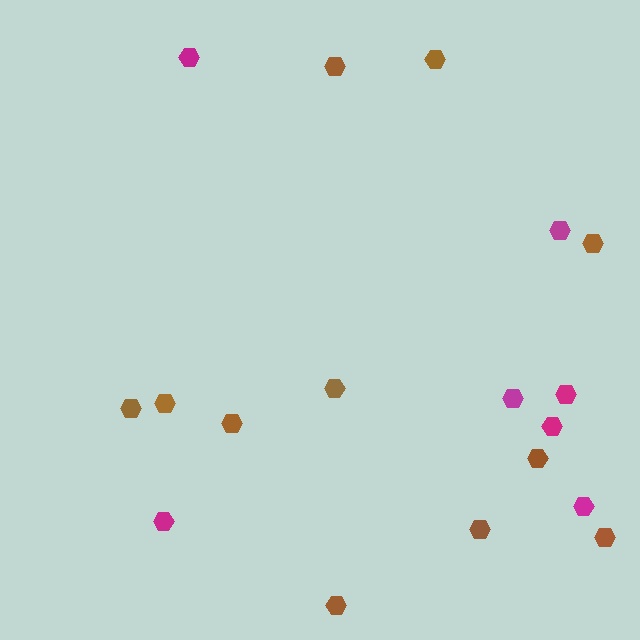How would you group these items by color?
There are 2 groups: one group of magenta hexagons (7) and one group of brown hexagons (11).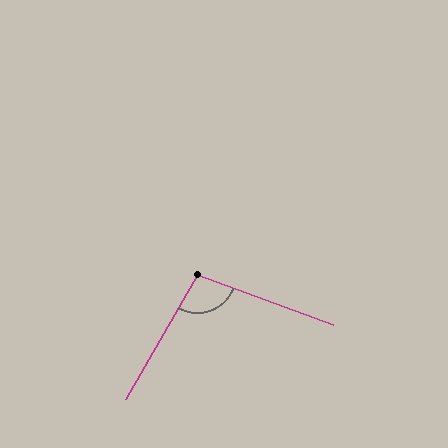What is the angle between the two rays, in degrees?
Approximately 100 degrees.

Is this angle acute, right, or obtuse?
It is obtuse.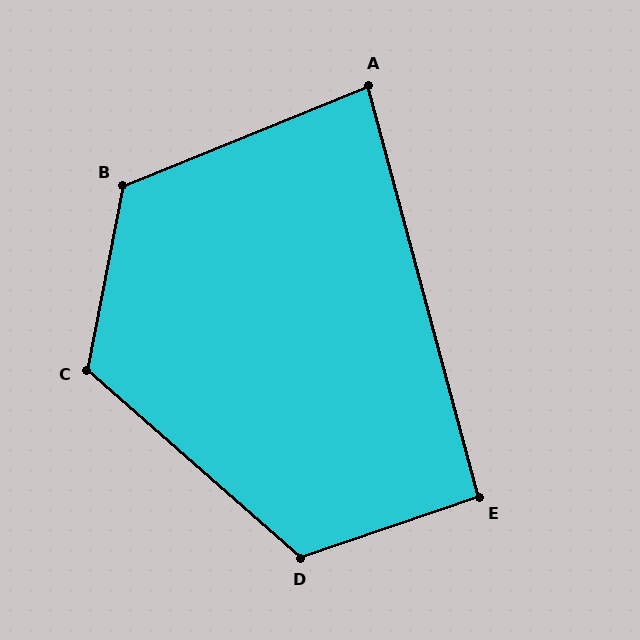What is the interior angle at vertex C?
Approximately 120 degrees (obtuse).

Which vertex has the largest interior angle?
B, at approximately 123 degrees.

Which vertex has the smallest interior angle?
A, at approximately 83 degrees.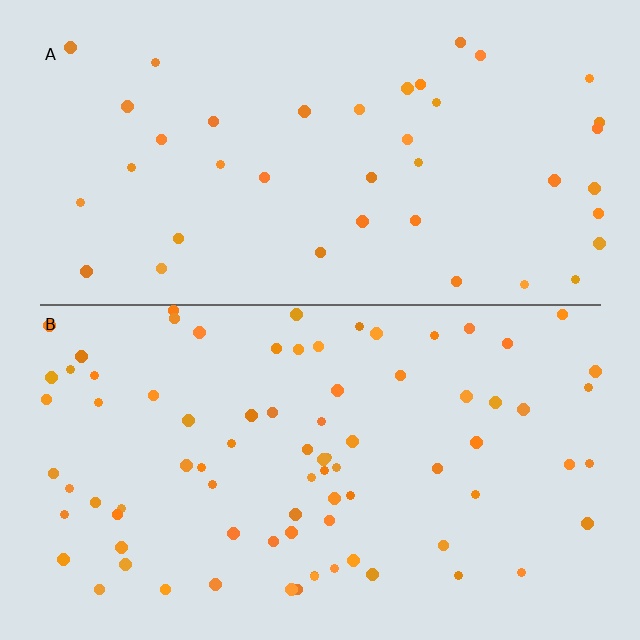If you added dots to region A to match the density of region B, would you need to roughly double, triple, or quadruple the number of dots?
Approximately double.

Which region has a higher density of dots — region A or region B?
B (the bottom).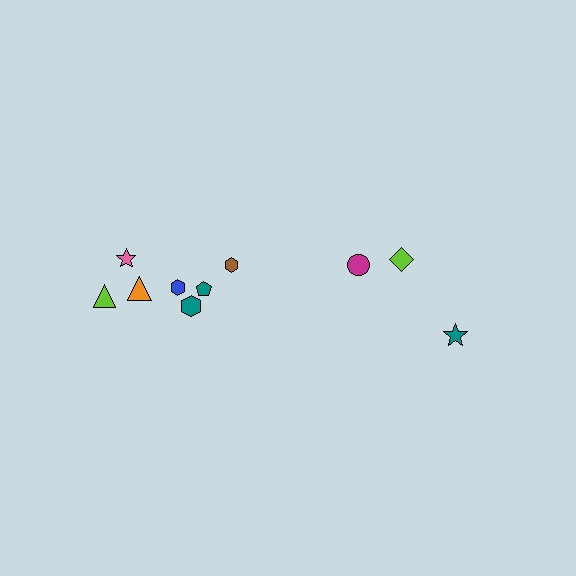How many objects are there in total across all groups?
There are 10 objects.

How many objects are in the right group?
There are 3 objects.